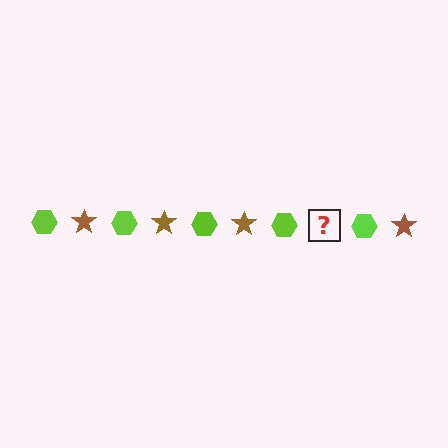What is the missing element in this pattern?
The missing element is a brown star.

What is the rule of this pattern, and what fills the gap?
The rule is that the pattern alternates between lime hexagon and brown star. The gap should be filled with a brown star.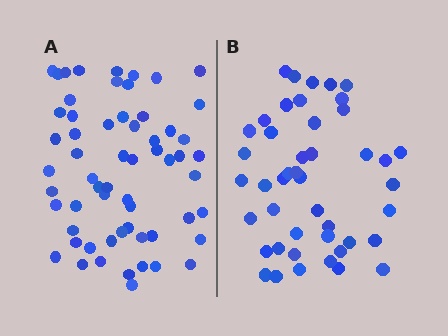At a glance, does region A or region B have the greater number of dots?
Region A (the left region) has more dots.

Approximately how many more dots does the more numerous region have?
Region A has approximately 15 more dots than region B.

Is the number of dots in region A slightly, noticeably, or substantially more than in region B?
Region A has noticeably more, but not dramatically so. The ratio is roughly 1.3 to 1.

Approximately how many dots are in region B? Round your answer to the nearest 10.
About 40 dots. (The exact count is 45, which rounds to 40.)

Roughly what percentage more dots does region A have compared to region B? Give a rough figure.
About 35% more.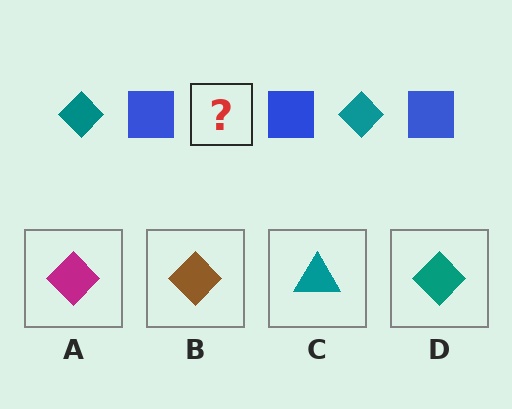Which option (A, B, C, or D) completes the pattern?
D.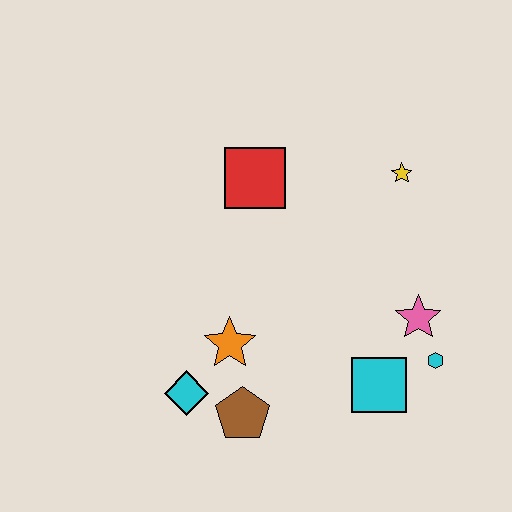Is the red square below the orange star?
No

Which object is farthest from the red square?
The cyan hexagon is farthest from the red square.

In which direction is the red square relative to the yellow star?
The red square is to the left of the yellow star.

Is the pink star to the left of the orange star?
No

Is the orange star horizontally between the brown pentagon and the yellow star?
No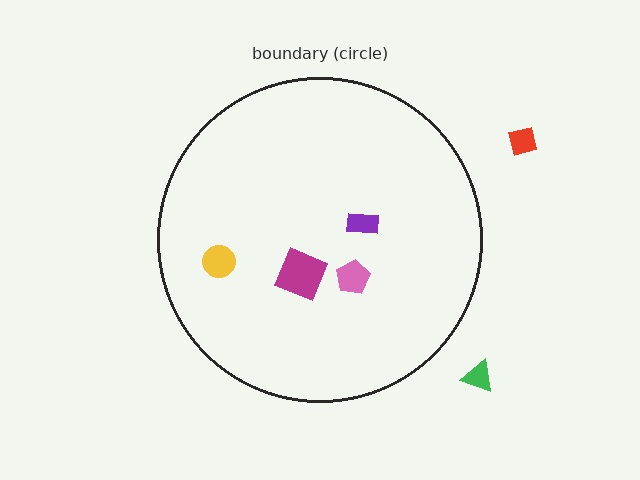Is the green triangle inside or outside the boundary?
Outside.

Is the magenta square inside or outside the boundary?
Inside.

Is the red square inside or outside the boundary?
Outside.